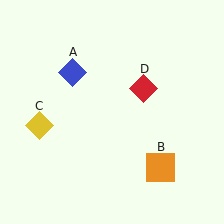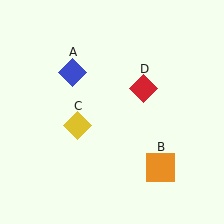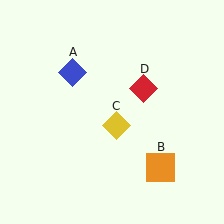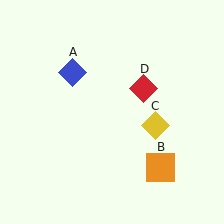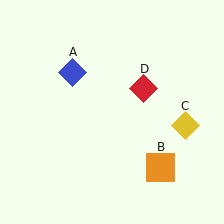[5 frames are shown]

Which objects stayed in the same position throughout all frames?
Blue diamond (object A) and orange square (object B) and red diamond (object D) remained stationary.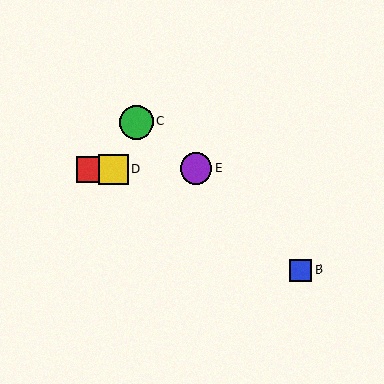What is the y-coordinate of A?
Object A is at y≈170.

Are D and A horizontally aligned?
Yes, both are at y≈169.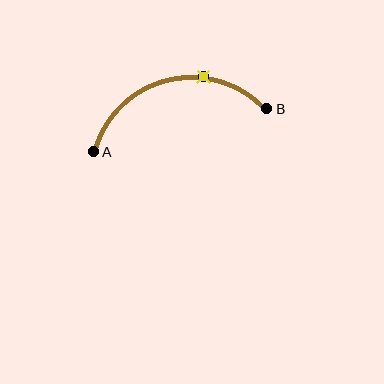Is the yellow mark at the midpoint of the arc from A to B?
No. The yellow mark lies on the arc but is closer to endpoint B. The arc midpoint would be at the point on the curve equidistant along the arc from both A and B.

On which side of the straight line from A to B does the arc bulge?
The arc bulges above the straight line connecting A and B.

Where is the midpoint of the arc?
The arc midpoint is the point on the curve farthest from the straight line joining A and B. It sits above that line.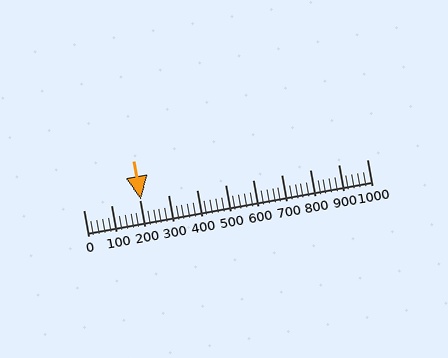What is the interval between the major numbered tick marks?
The major tick marks are spaced 100 units apart.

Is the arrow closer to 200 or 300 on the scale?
The arrow is closer to 200.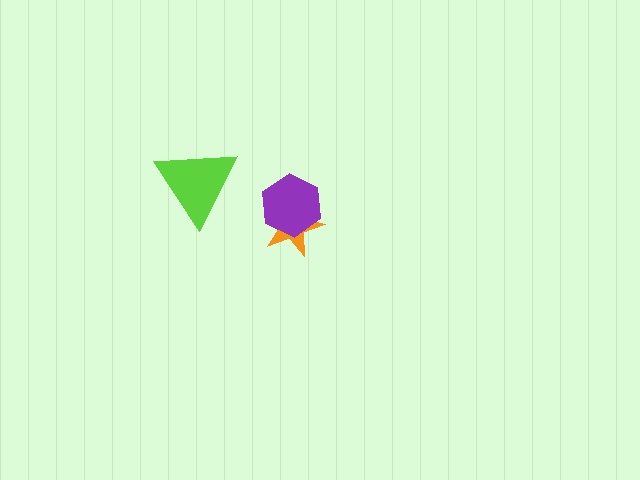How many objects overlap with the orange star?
1 object overlaps with the orange star.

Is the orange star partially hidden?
Yes, it is partially covered by another shape.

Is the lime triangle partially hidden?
No, no other shape covers it.